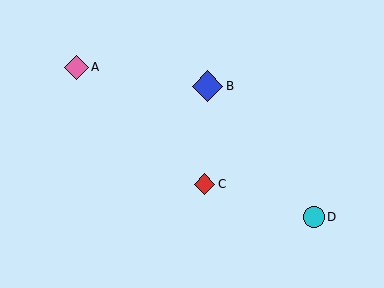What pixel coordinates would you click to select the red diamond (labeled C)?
Click at (205, 184) to select the red diamond C.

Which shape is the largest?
The blue diamond (labeled B) is the largest.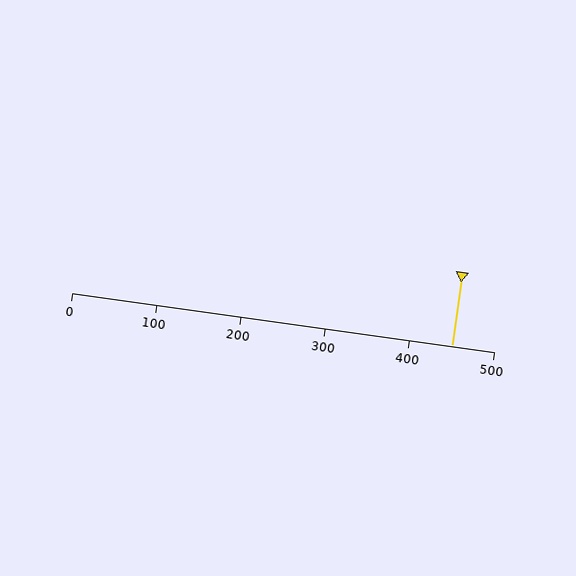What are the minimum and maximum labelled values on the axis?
The axis runs from 0 to 500.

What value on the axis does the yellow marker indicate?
The marker indicates approximately 450.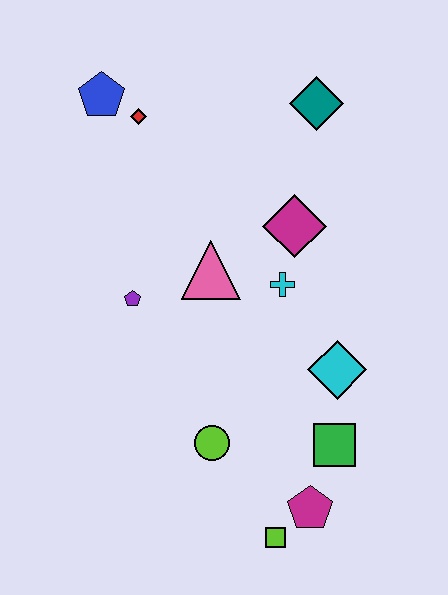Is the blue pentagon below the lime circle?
No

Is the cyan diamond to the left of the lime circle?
No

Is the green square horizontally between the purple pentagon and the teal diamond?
No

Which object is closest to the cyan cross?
The magenta diamond is closest to the cyan cross.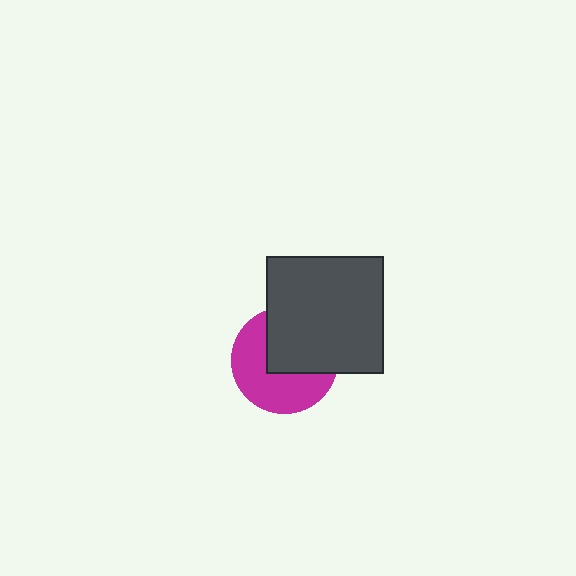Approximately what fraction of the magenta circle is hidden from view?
Roughly 47% of the magenta circle is hidden behind the dark gray square.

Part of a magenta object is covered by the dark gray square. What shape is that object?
It is a circle.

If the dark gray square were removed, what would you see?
You would see the complete magenta circle.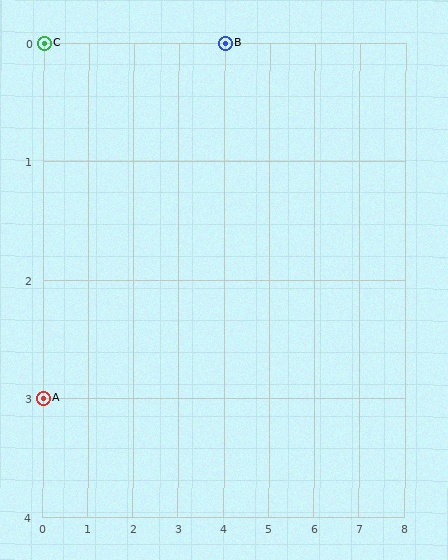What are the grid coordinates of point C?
Point C is at grid coordinates (0, 0).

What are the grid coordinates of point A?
Point A is at grid coordinates (0, 3).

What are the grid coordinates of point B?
Point B is at grid coordinates (4, 0).